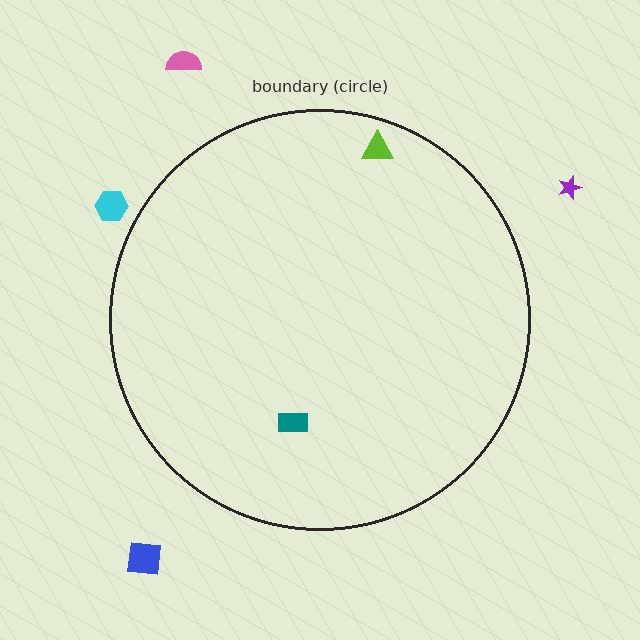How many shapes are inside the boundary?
2 inside, 4 outside.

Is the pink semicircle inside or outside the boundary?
Outside.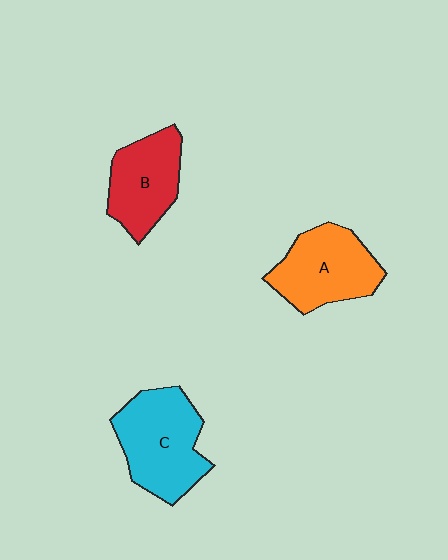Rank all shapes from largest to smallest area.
From largest to smallest: C (cyan), A (orange), B (red).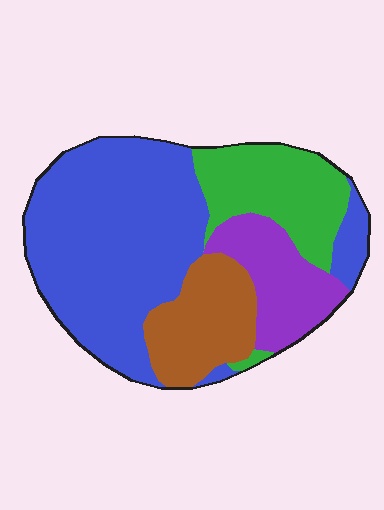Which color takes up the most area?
Blue, at roughly 50%.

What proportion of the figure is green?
Green covers about 20% of the figure.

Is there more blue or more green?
Blue.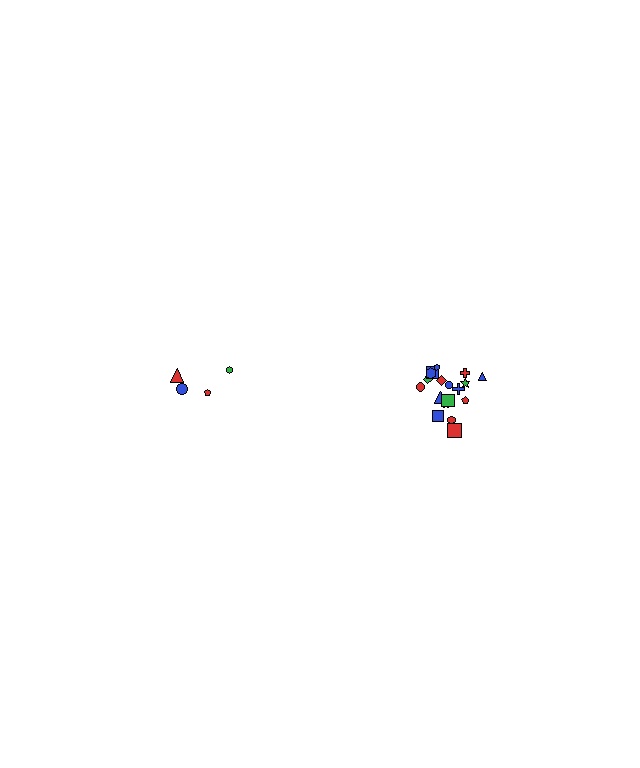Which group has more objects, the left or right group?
The right group.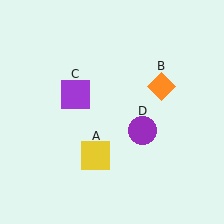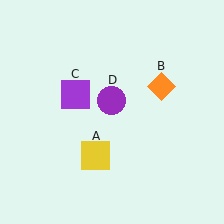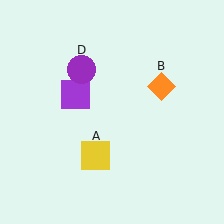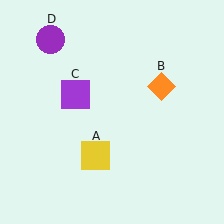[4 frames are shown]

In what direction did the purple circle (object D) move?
The purple circle (object D) moved up and to the left.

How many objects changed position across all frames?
1 object changed position: purple circle (object D).